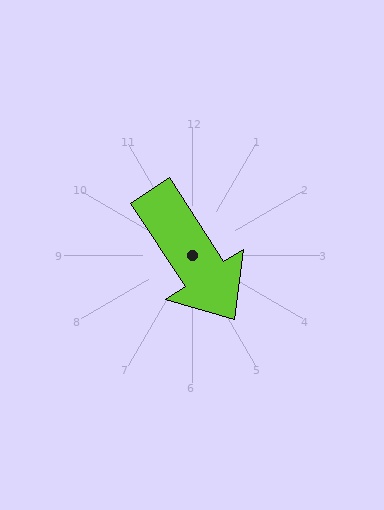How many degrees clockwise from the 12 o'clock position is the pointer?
Approximately 147 degrees.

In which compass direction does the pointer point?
Southeast.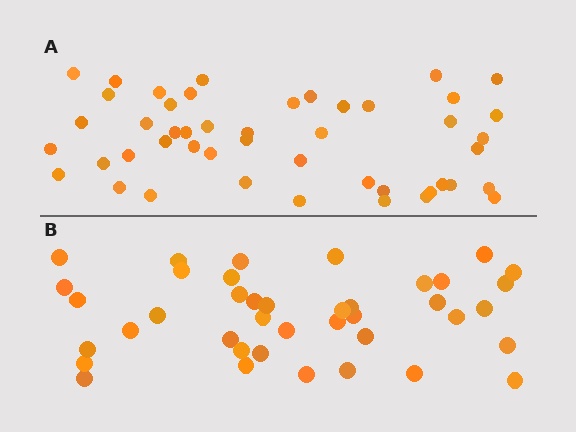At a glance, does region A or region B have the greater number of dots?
Region A (the top region) has more dots.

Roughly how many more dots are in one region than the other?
Region A has roughly 8 or so more dots than region B.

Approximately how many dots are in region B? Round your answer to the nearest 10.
About 40 dots.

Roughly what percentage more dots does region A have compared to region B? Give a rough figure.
About 20% more.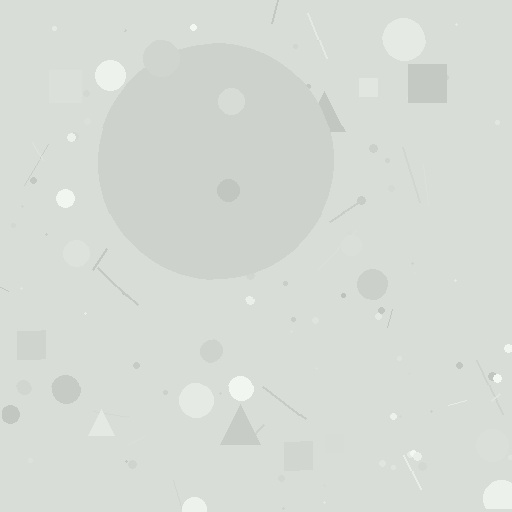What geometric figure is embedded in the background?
A circle is embedded in the background.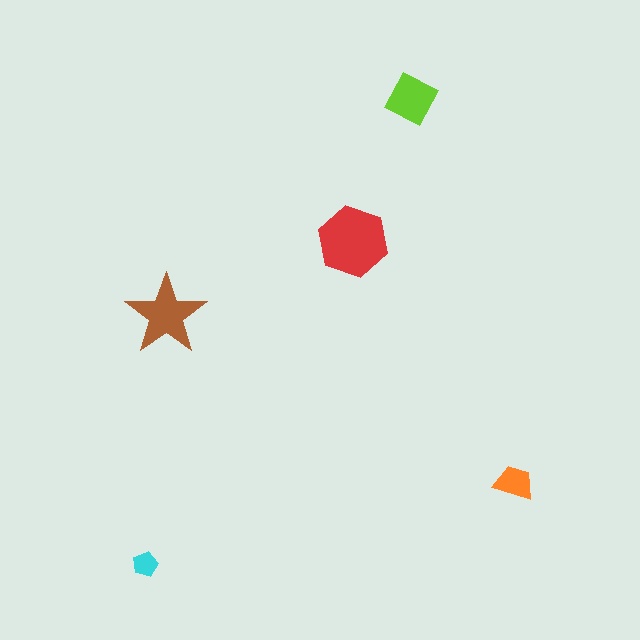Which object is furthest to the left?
The cyan pentagon is leftmost.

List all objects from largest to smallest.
The red hexagon, the brown star, the lime diamond, the orange trapezoid, the cyan pentagon.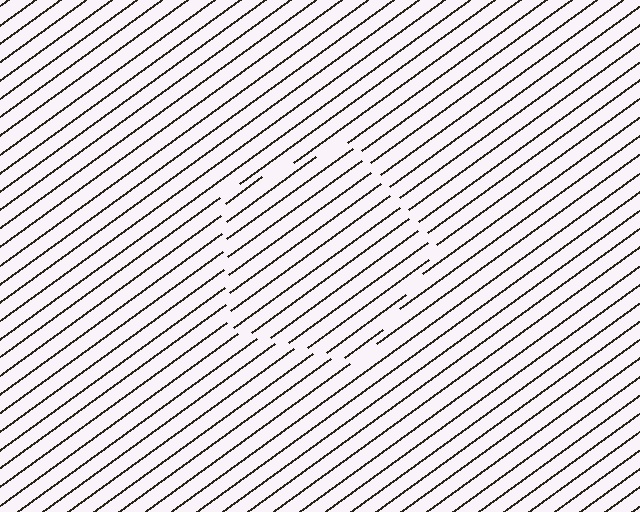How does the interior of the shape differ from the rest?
The interior of the shape contains the same grating, shifted by half a period — the contour is defined by the phase discontinuity where line-ends from the inner and outer gratings abut.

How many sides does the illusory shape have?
5 sides — the line-ends trace a pentagon.